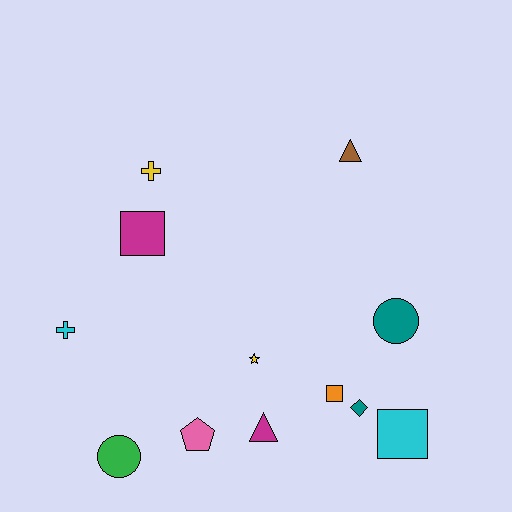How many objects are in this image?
There are 12 objects.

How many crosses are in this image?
There are 2 crosses.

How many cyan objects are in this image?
There are 2 cyan objects.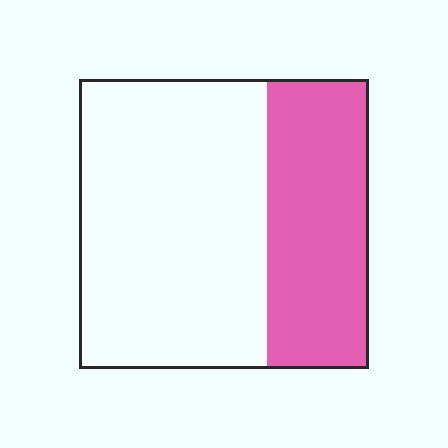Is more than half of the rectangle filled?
No.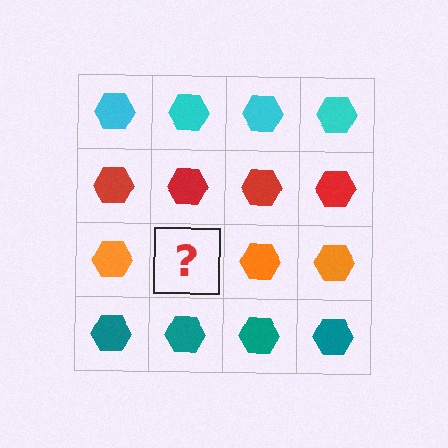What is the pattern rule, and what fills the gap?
The rule is that each row has a consistent color. The gap should be filled with an orange hexagon.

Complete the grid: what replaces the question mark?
The question mark should be replaced with an orange hexagon.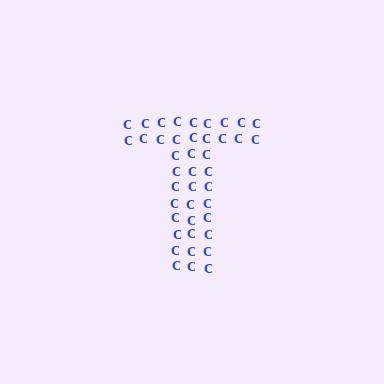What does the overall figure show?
The overall figure shows the letter T.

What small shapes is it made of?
It is made of small letter C's.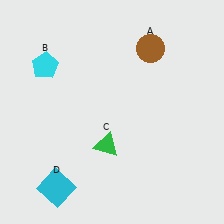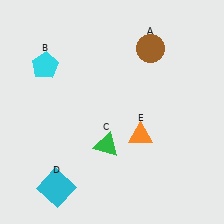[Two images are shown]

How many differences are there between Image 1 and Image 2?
There is 1 difference between the two images.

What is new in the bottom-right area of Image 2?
An orange triangle (E) was added in the bottom-right area of Image 2.